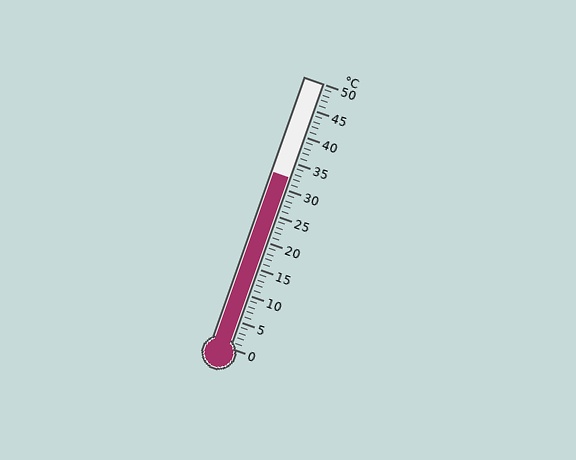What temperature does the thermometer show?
The thermometer shows approximately 32°C.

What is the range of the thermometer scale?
The thermometer scale ranges from 0°C to 50°C.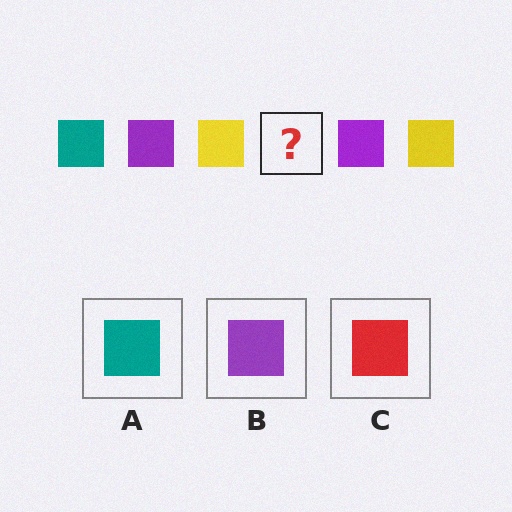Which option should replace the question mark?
Option A.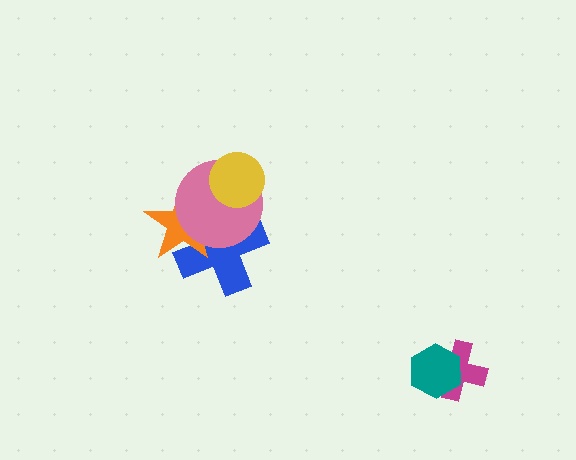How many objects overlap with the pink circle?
3 objects overlap with the pink circle.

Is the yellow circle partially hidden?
No, no other shape covers it.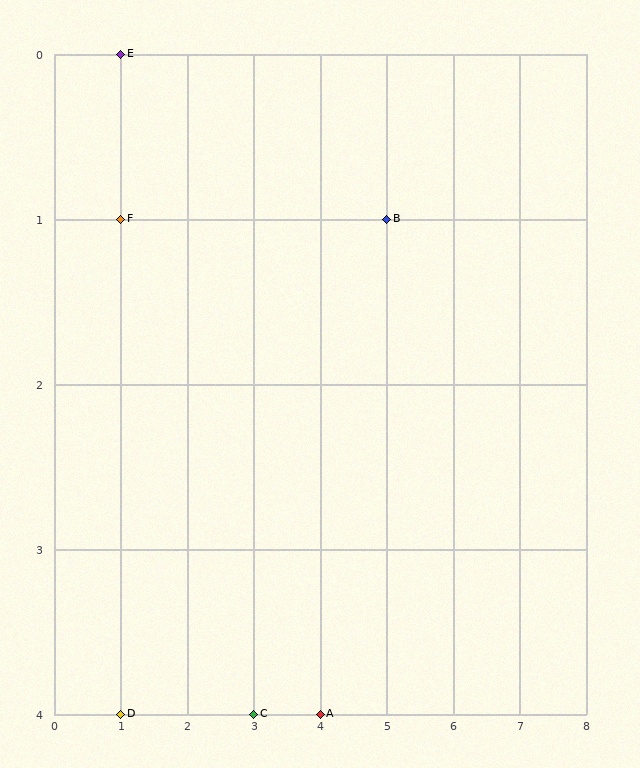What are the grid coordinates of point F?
Point F is at grid coordinates (1, 1).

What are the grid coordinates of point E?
Point E is at grid coordinates (1, 0).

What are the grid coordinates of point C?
Point C is at grid coordinates (3, 4).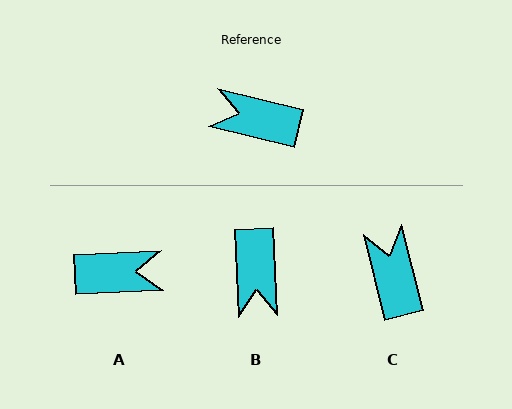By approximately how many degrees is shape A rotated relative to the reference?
Approximately 163 degrees clockwise.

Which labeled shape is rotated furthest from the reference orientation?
A, about 163 degrees away.